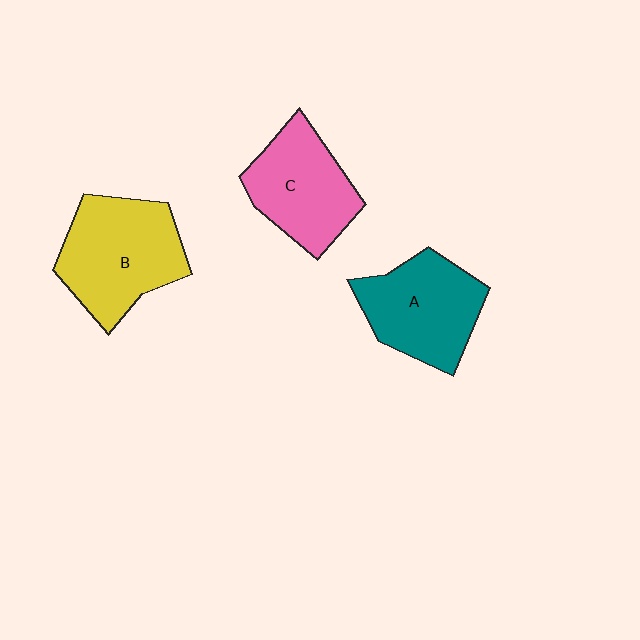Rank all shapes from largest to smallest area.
From largest to smallest: B (yellow), A (teal), C (pink).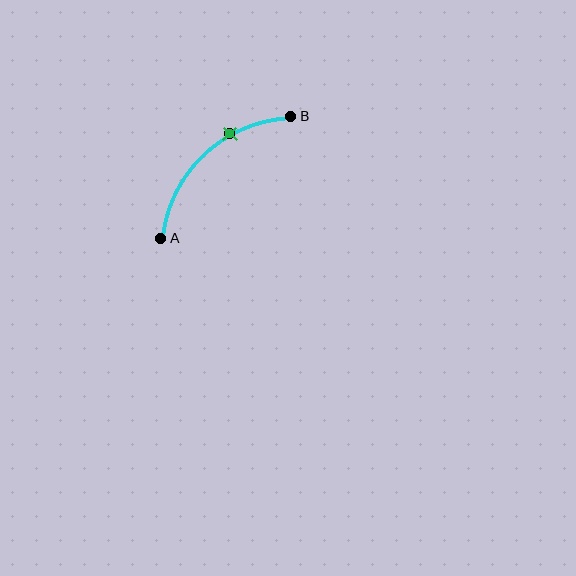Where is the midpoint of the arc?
The arc midpoint is the point on the curve farthest from the straight line joining A and B. It sits above and to the left of that line.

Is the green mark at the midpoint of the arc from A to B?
No. The green mark lies on the arc but is closer to endpoint B. The arc midpoint would be at the point on the curve equidistant along the arc from both A and B.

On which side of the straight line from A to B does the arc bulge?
The arc bulges above and to the left of the straight line connecting A and B.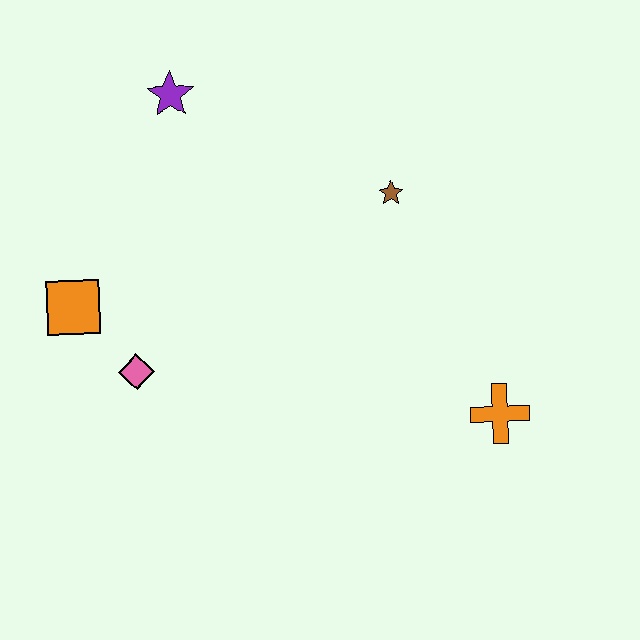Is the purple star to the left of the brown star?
Yes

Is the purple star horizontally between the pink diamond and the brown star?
Yes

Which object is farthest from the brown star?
The orange square is farthest from the brown star.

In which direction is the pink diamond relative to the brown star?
The pink diamond is to the left of the brown star.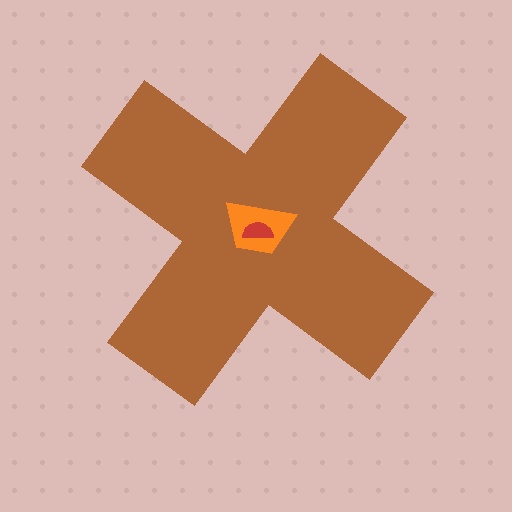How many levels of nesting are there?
3.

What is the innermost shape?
The red semicircle.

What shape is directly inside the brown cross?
The orange trapezoid.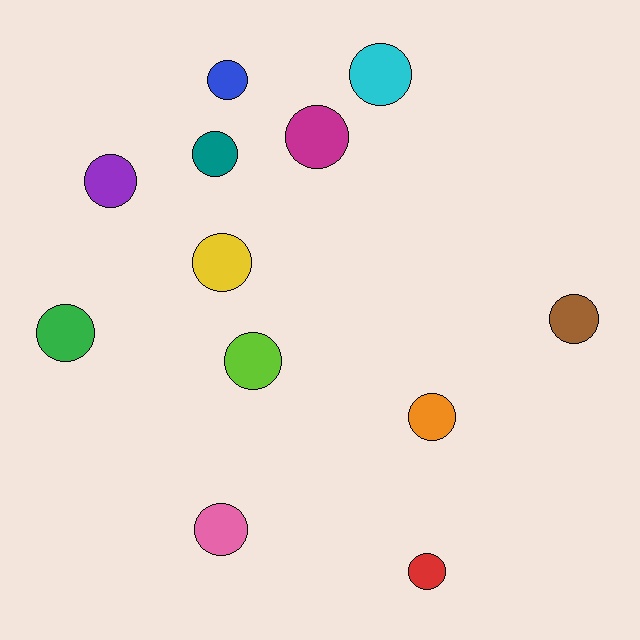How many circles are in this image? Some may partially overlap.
There are 12 circles.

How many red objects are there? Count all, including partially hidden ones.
There is 1 red object.